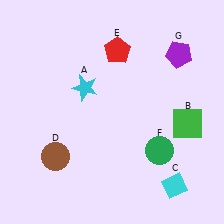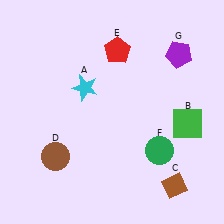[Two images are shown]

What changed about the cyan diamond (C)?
In Image 1, C is cyan. In Image 2, it changed to brown.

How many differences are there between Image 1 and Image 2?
There is 1 difference between the two images.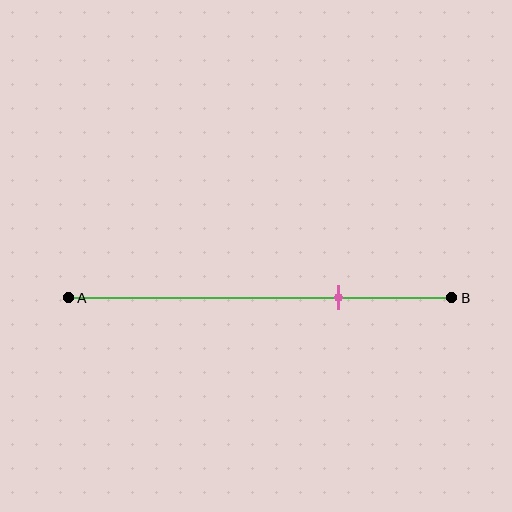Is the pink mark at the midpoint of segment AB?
No, the mark is at about 70% from A, not at the 50% midpoint.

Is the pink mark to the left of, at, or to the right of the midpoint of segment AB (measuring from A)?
The pink mark is to the right of the midpoint of segment AB.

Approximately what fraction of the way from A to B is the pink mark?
The pink mark is approximately 70% of the way from A to B.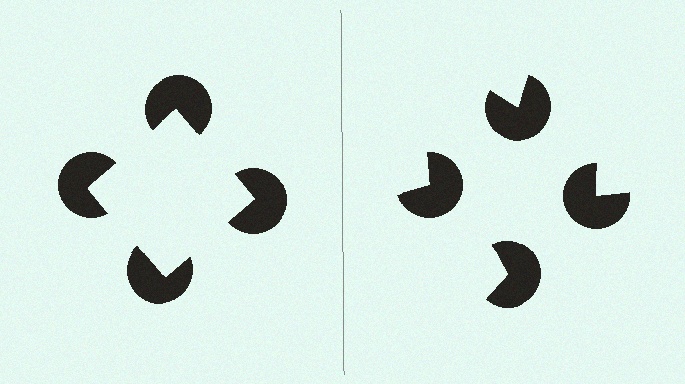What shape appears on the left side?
An illusory square.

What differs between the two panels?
The pac-man discs are positioned identically on both sides; only the wedge orientations differ. On the left they align to a square; on the right they are misaligned.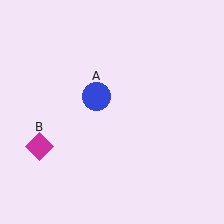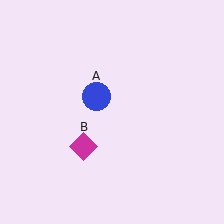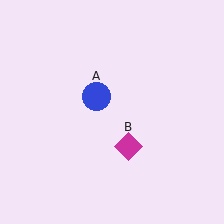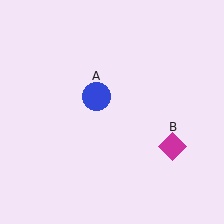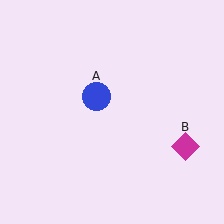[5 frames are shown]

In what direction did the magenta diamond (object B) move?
The magenta diamond (object B) moved right.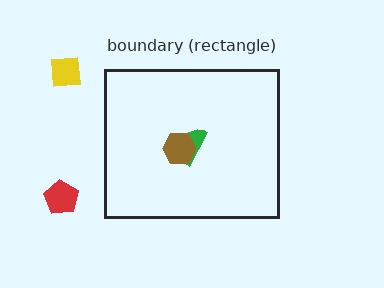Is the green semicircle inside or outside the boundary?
Inside.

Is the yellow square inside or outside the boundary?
Outside.